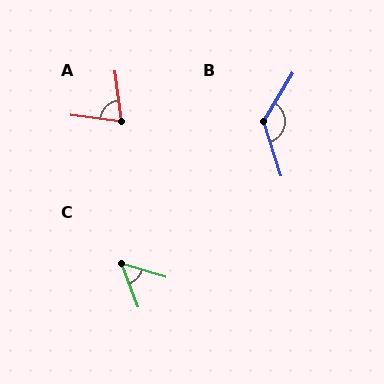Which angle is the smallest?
C, at approximately 52 degrees.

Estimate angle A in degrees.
Approximately 75 degrees.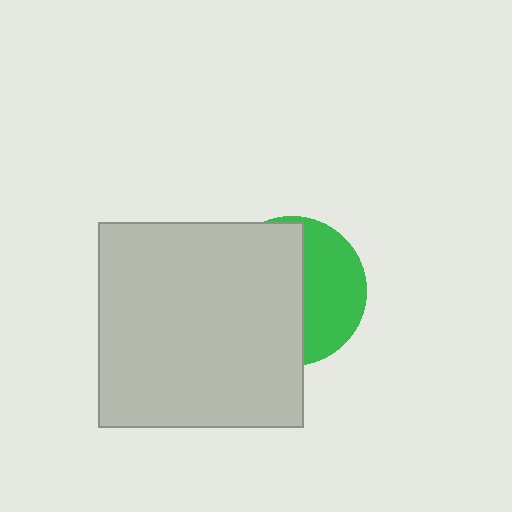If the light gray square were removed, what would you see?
You would see the complete green circle.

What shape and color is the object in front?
The object in front is a light gray square.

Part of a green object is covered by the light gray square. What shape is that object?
It is a circle.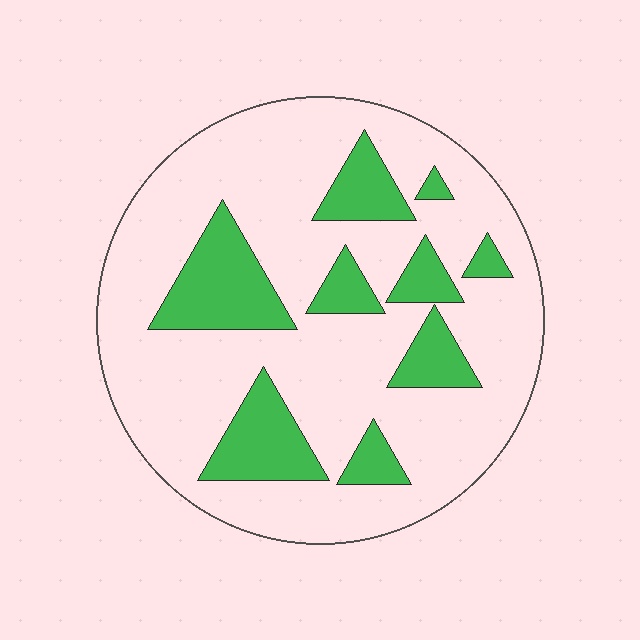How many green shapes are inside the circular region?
9.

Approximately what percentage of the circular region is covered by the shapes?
Approximately 25%.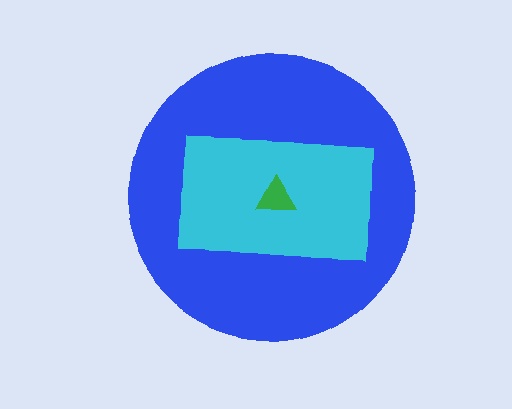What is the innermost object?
The green triangle.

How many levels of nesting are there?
3.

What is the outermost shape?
The blue circle.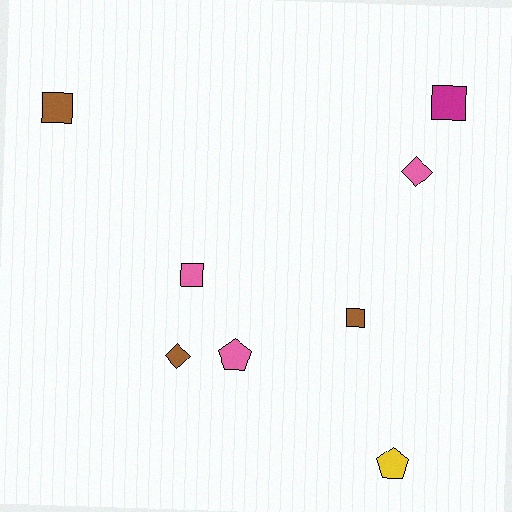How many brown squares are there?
There are 2 brown squares.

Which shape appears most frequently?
Square, with 4 objects.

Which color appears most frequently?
Pink, with 3 objects.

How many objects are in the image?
There are 8 objects.